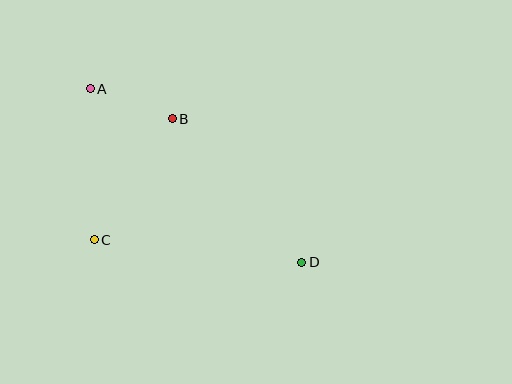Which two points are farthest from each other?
Points A and D are farthest from each other.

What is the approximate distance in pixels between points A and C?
The distance between A and C is approximately 151 pixels.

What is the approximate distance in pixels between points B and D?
The distance between B and D is approximately 193 pixels.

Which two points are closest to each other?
Points A and B are closest to each other.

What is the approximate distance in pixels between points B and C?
The distance between B and C is approximately 144 pixels.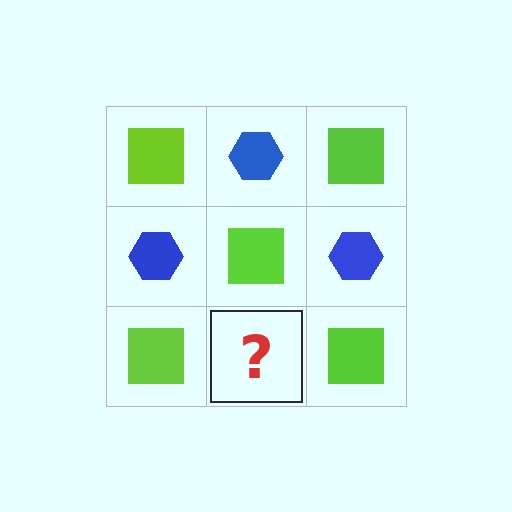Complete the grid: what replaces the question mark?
The question mark should be replaced with a blue hexagon.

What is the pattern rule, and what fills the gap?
The rule is that it alternates lime square and blue hexagon in a checkerboard pattern. The gap should be filled with a blue hexagon.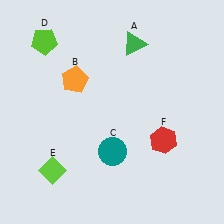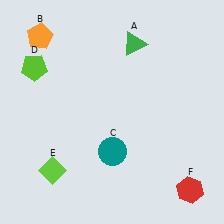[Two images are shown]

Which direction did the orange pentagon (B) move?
The orange pentagon (B) moved up.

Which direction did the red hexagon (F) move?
The red hexagon (F) moved down.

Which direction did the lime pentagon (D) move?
The lime pentagon (D) moved down.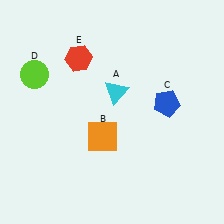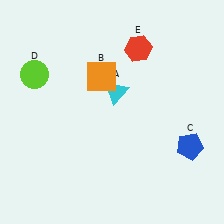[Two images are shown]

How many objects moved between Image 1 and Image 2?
3 objects moved between the two images.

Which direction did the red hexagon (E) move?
The red hexagon (E) moved right.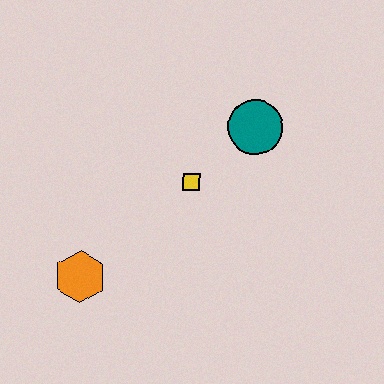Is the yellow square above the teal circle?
No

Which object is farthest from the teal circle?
The orange hexagon is farthest from the teal circle.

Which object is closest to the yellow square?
The teal circle is closest to the yellow square.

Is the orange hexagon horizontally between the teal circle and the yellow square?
No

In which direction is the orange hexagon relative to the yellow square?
The orange hexagon is to the left of the yellow square.